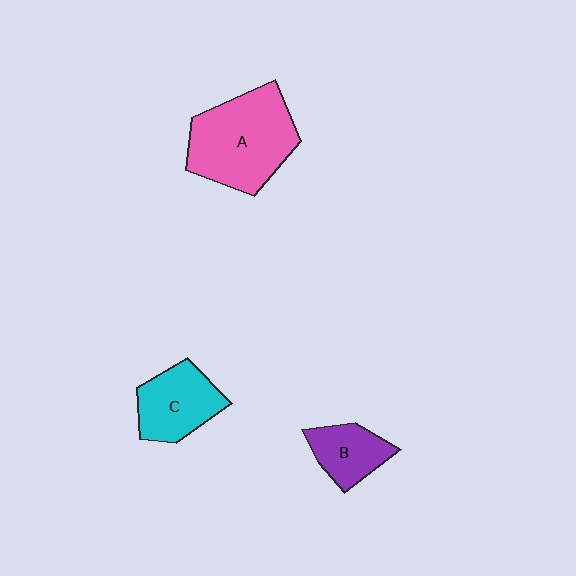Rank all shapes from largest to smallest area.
From largest to smallest: A (pink), C (cyan), B (purple).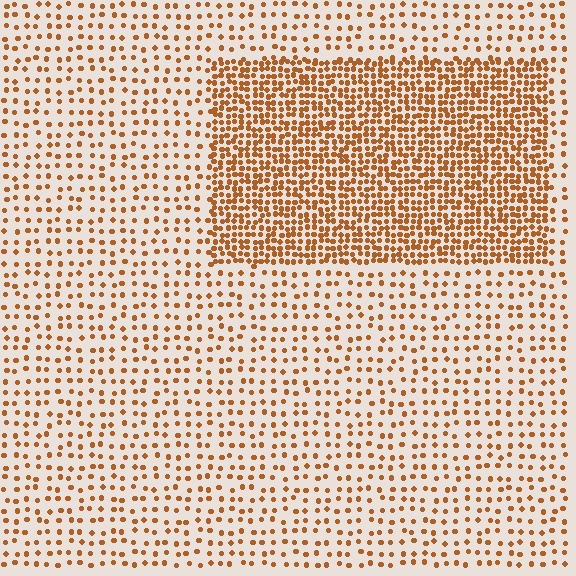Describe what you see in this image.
The image contains small brown elements arranged at two different densities. A rectangle-shaped region is visible where the elements are more densely packed than the surrounding area.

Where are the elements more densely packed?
The elements are more densely packed inside the rectangle boundary.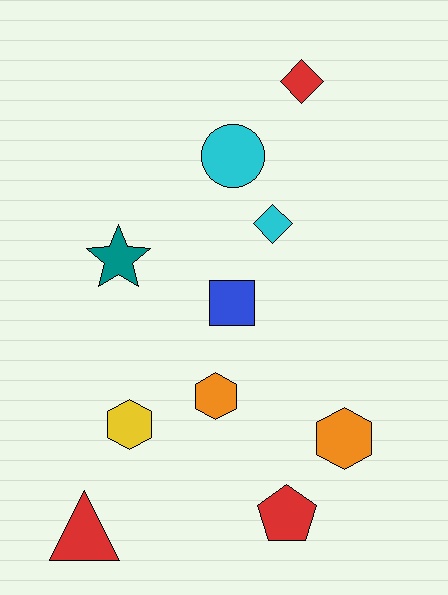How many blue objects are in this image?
There is 1 blue object.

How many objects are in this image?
There are 10 objects.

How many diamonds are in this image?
There are 2 diamonds.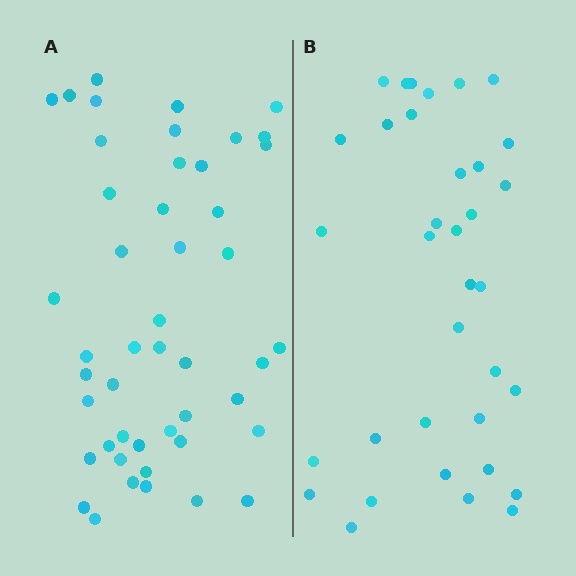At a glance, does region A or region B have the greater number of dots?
Region A (the left region) has more dots.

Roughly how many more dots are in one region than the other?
Region A has roughly 12 or so more dots than region B.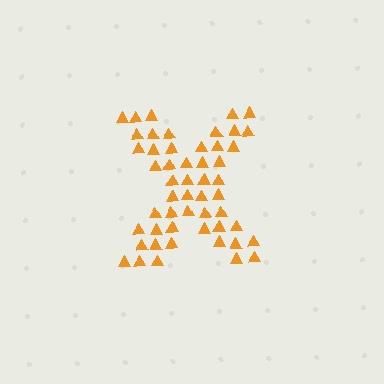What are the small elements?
The small elements are triangles.